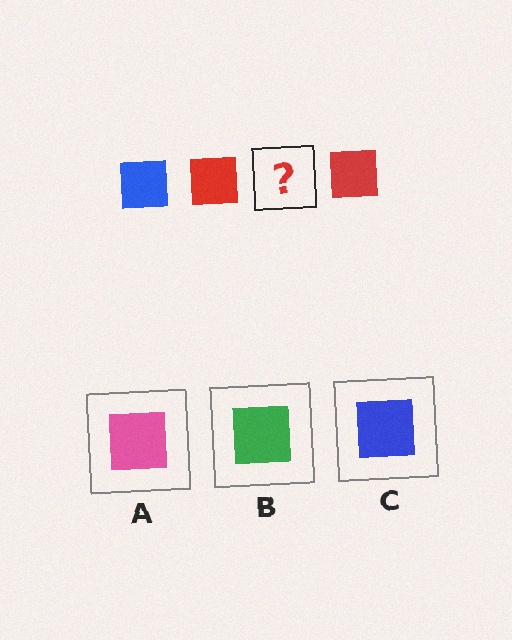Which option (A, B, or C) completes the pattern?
C.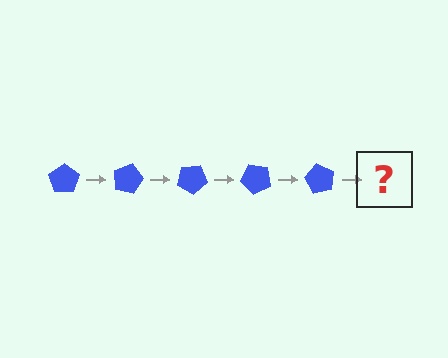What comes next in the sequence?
The next element should be a blue pentagon rotated 75 degrees.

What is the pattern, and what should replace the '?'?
The pattern is that the pentagon rotates 15 degrees each step. The '?' should be a blue pentagon rotated 75 degrees.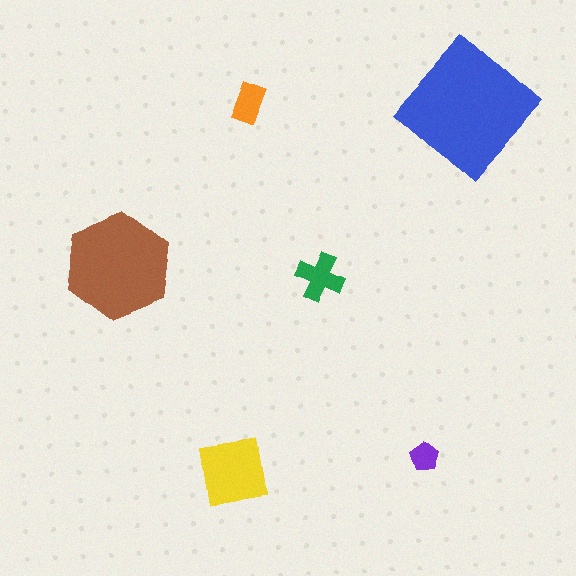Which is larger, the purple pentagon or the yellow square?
The yellow square.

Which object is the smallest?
The purple pentagon.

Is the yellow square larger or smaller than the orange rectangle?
Larger.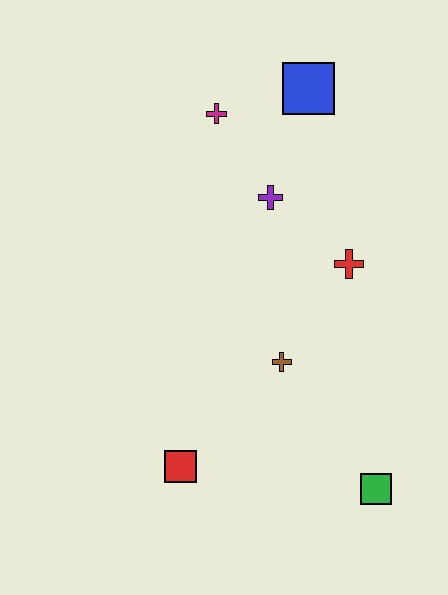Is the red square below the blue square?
Yes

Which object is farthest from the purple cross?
The green square is farthest from the purple cross.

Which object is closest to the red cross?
The purple cross is closest to the red cross.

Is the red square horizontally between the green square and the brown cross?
No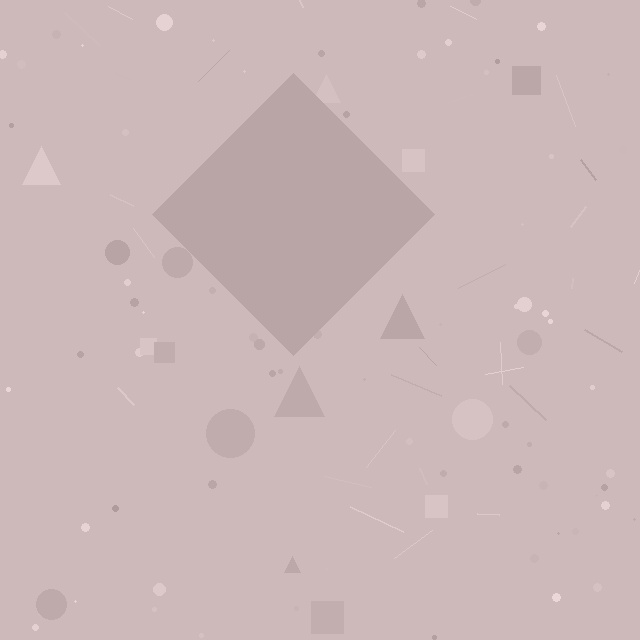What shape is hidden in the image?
A diamond is hidden in the image.